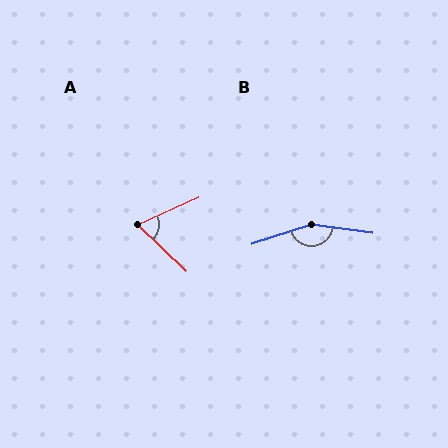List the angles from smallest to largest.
A (68°), B (153°).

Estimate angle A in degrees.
Approximately 68 degrees.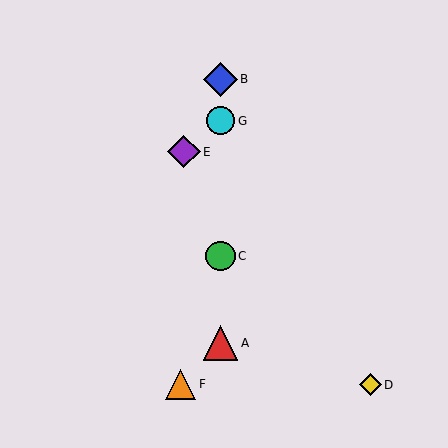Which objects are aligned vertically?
Objects A, B, C, G are aligned vertically.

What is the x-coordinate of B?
Object B is at x≈221.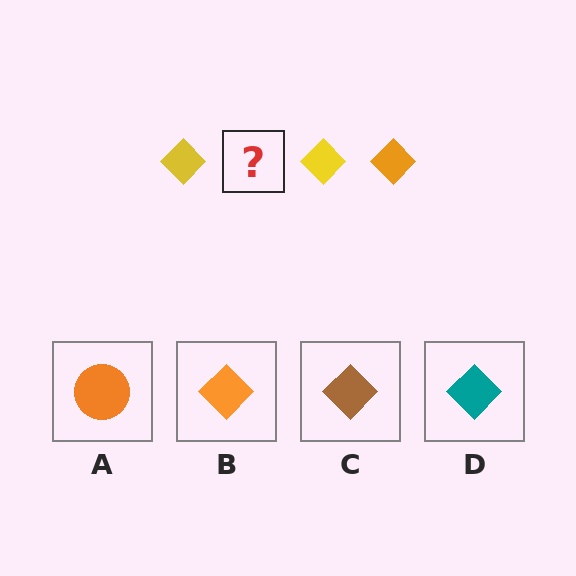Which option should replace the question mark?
Option B.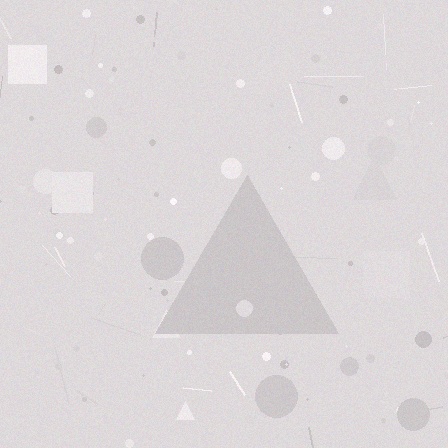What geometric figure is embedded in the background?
A triangle is embedded in the background.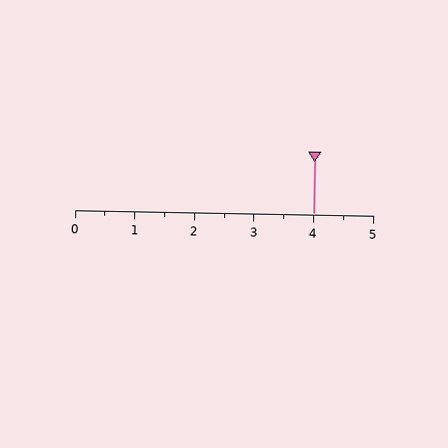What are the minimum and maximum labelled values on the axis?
The axis runs from 0 to 5.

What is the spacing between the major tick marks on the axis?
The major ticks are spaced 1 apart.